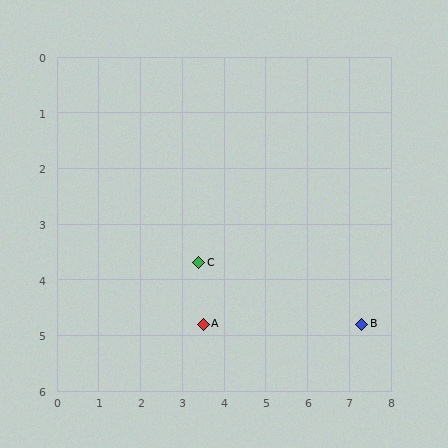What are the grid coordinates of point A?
Point A is at approximately (3.5, 4.8).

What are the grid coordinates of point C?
Point C is at approximately (3.4, 3.7).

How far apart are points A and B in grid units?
Points A and B are about 3.8 grid units apart.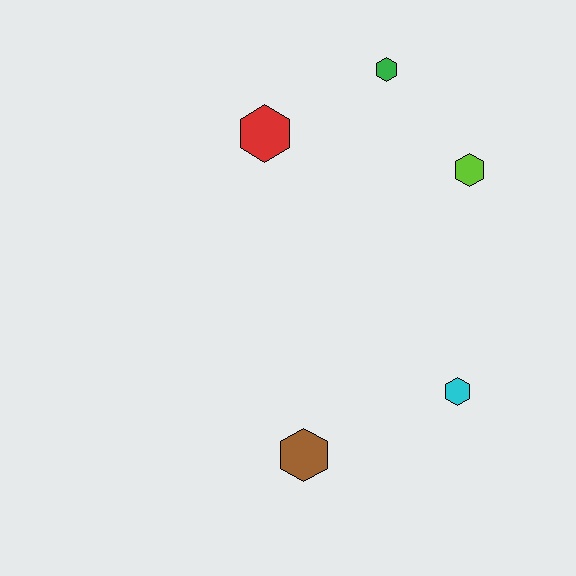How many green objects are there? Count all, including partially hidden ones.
There is 1 green object.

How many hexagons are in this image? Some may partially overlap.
There are 5 hexagons.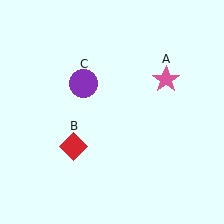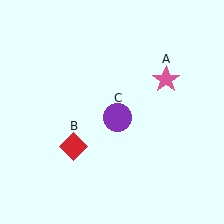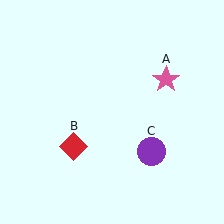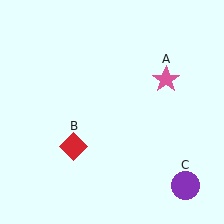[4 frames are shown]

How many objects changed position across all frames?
1 object changed position: purple circle (object C).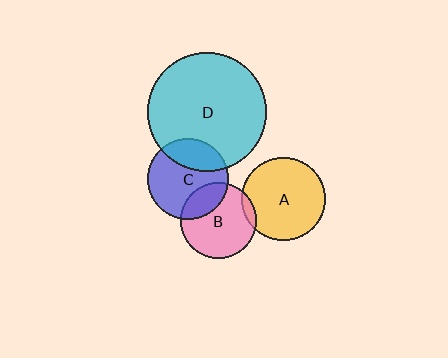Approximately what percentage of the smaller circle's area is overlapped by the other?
Approximately 5%.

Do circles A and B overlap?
Yes.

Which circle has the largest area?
Circle D (cyan).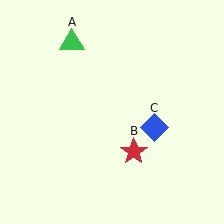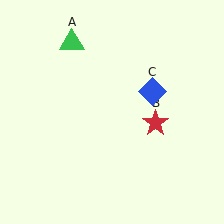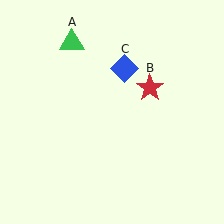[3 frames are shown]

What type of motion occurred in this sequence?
The red star (object B), blue diamond (object C) rotated counterclockwise around the center of the scene.